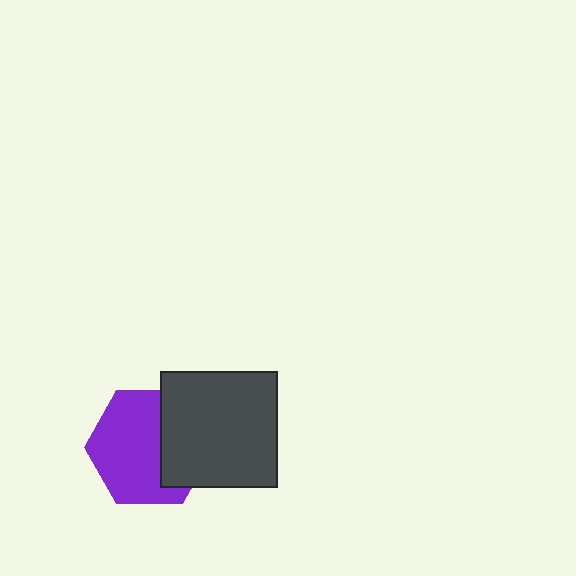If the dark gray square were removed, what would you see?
You would see the complete purple hexagon.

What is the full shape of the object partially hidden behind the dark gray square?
The partially hidden object is a purple hexagon.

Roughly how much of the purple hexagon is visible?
About half of it is visible (roughly 64%).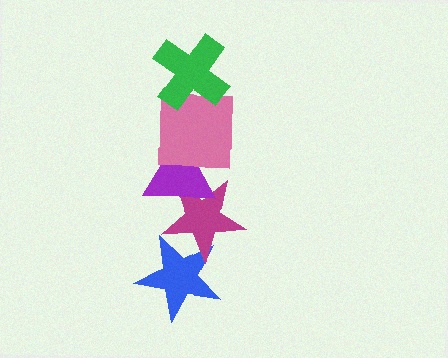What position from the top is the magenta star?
The magenta star is 4th from the top.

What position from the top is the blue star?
The blue star is 5th from the top.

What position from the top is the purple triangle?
The purple triangle is 3rd from the top.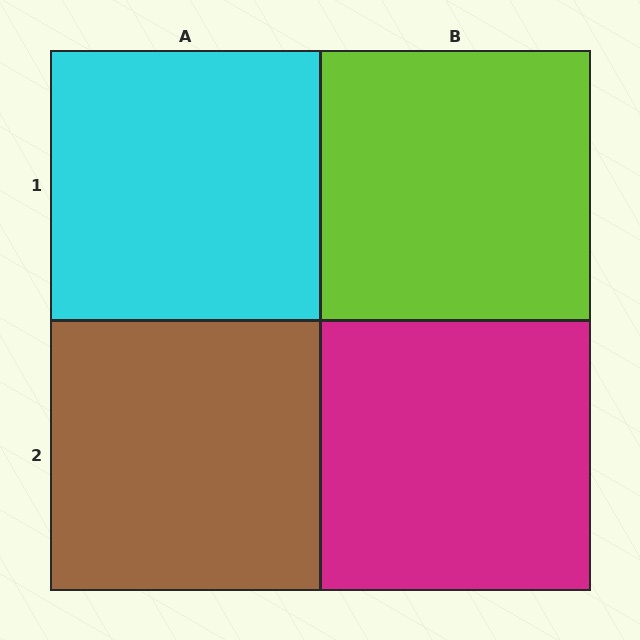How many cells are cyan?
1 cell is cyan.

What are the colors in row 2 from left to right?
Brown, magenta.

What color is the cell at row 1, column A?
Cyan.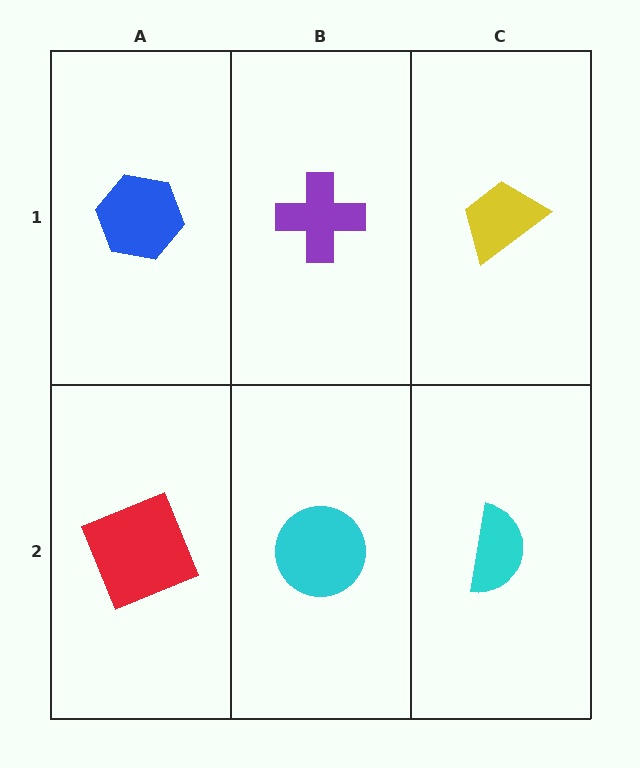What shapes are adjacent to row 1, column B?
A cyan circle (row 2, column B), a blue hexagon (row 1, column A), a yellow trapezoid (row 1, column C).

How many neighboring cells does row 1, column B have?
3.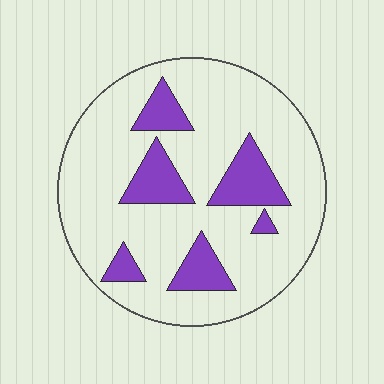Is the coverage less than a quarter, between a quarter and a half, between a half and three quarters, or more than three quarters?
Less than a quarter.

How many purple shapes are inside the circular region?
6.